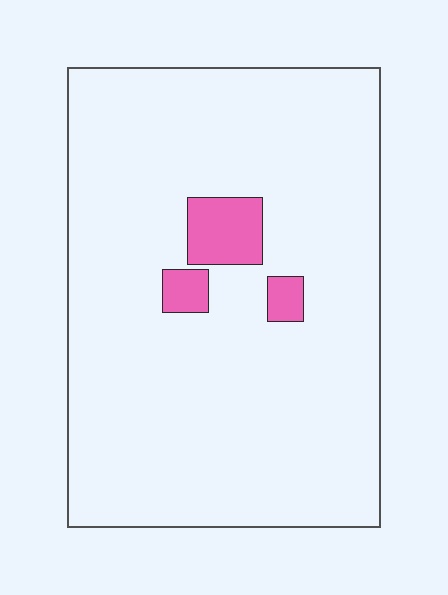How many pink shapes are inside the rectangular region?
3.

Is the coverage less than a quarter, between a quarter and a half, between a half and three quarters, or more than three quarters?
Less than a quarter.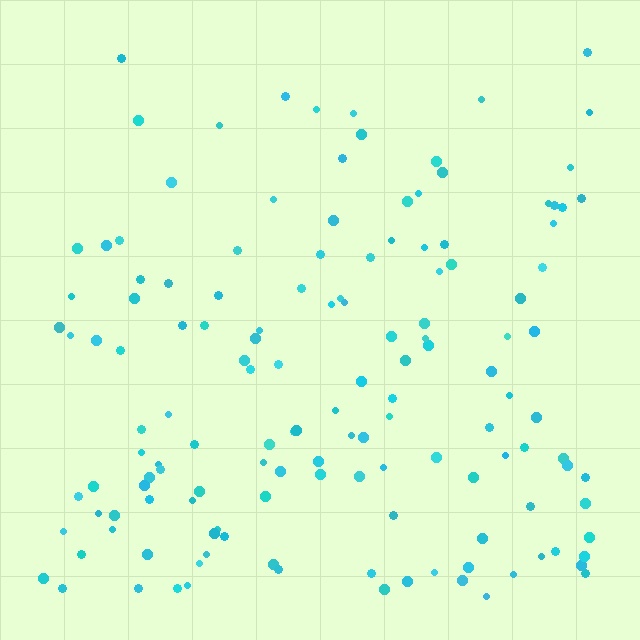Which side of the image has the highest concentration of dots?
The bottom.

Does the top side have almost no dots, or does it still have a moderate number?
Still a moderate number, just noticeably fewer than the bottom.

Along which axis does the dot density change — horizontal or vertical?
Vertical.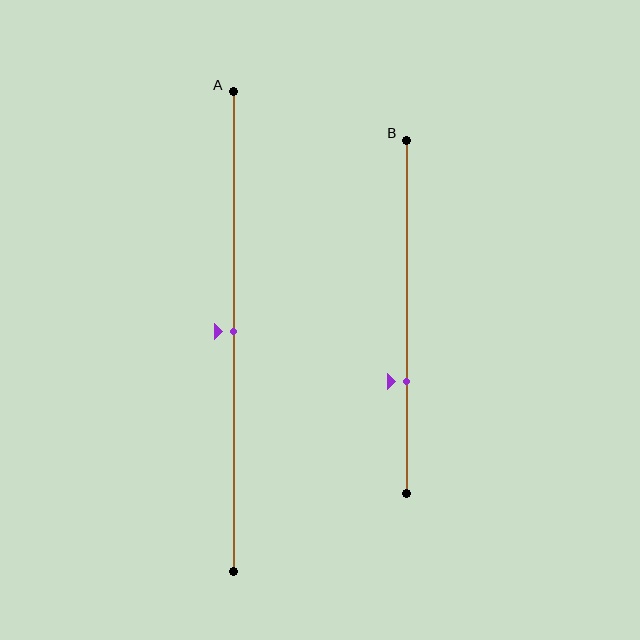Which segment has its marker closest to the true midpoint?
Segment A has its marker closest to the true midpoint.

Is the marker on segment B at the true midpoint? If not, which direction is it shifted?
No, the marker on segment B is shifted downward by about 18% of the segment length.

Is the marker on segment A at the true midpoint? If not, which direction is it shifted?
Yes, the marker on segment A is at the true midpoint.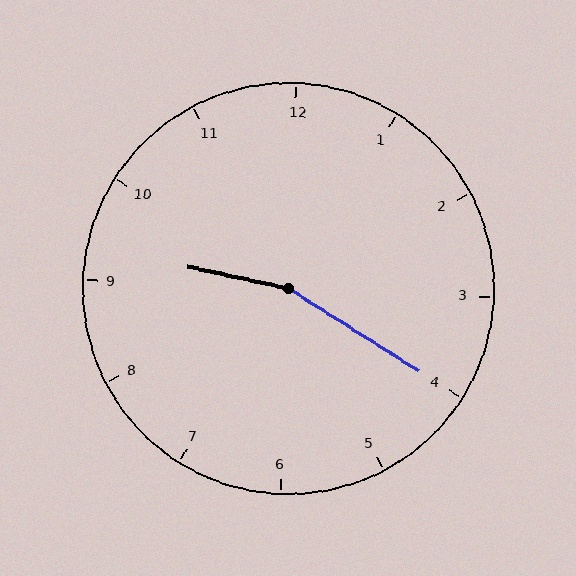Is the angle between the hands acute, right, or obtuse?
It is obtuse.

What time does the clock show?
9:20.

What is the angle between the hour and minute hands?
Approximately 160 degrees.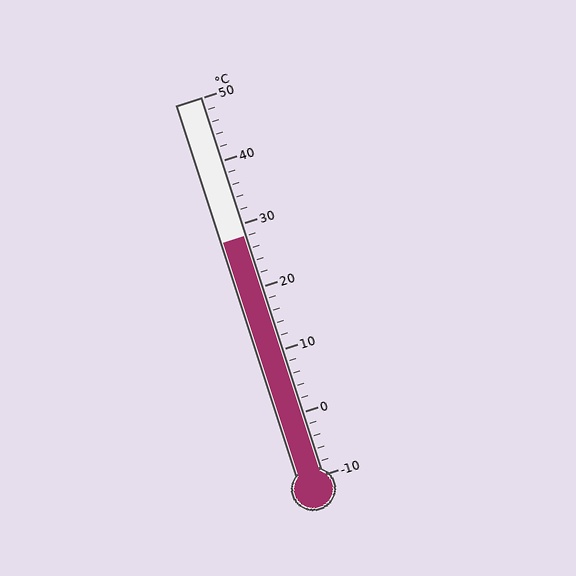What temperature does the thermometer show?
The thermometer shows approximately 28°C.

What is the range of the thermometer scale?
The thermometer scale ranges from -10°C to 50°C.